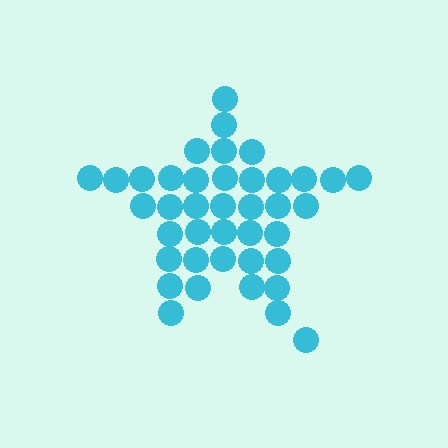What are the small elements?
The small elements are circles.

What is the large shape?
The large shape is a star.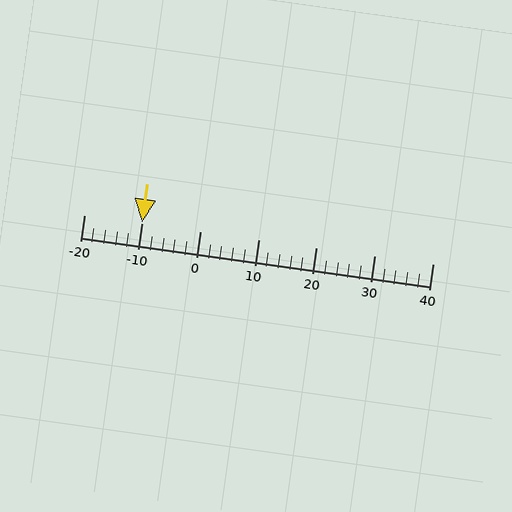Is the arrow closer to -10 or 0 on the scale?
The arrow is closer to -10.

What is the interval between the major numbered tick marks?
The major tick marks are spaced 10 units apart.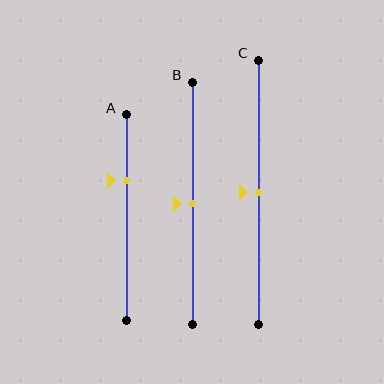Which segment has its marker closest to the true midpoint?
Segment B has its marker closest to the true midpoint.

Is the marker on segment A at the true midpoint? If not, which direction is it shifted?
No, the marker on segment A is shifted upward by about 18% of the segment length.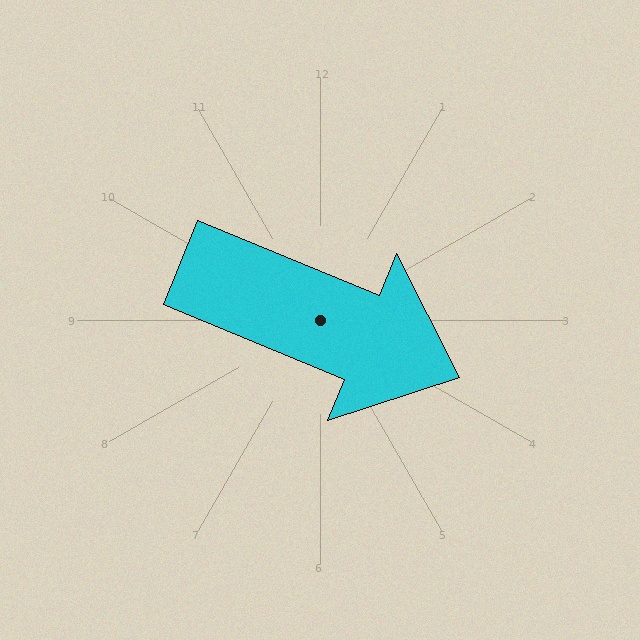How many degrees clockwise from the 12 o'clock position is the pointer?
Approximately 112 degrees.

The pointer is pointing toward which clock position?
Roughly 4 o'clock.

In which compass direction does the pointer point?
East.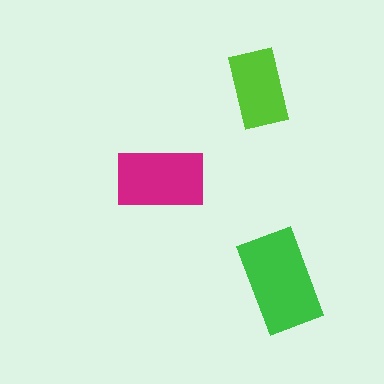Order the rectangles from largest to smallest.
the green one, the magenta one, the lime one.